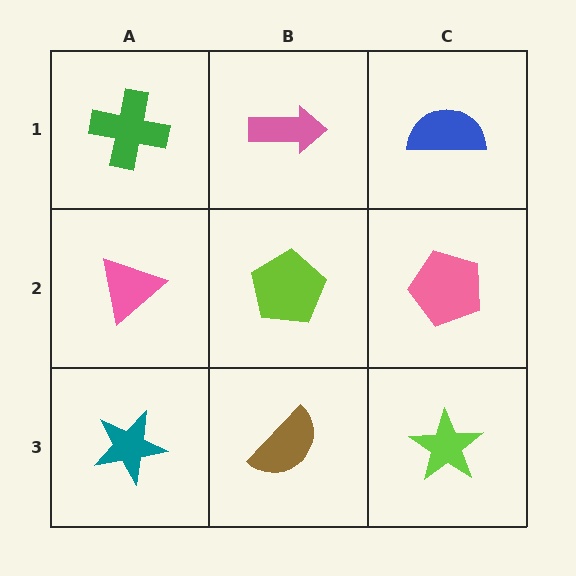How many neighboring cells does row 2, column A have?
3.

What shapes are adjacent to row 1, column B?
A lime pentagon (row 2, column B), a green cross (row 1, column A), a blue semicircle (row 1, column C).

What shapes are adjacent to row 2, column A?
A green cross (row 1, column A), a teal star (row 3, column A), a lime pentagon (row 2, column B).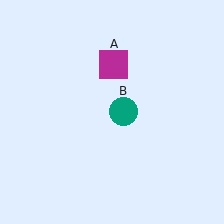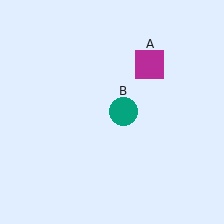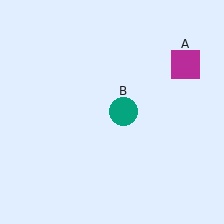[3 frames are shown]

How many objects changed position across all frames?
1 object changed position: magenta square (object A).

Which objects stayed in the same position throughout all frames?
Teal circle (object B) remained stationary.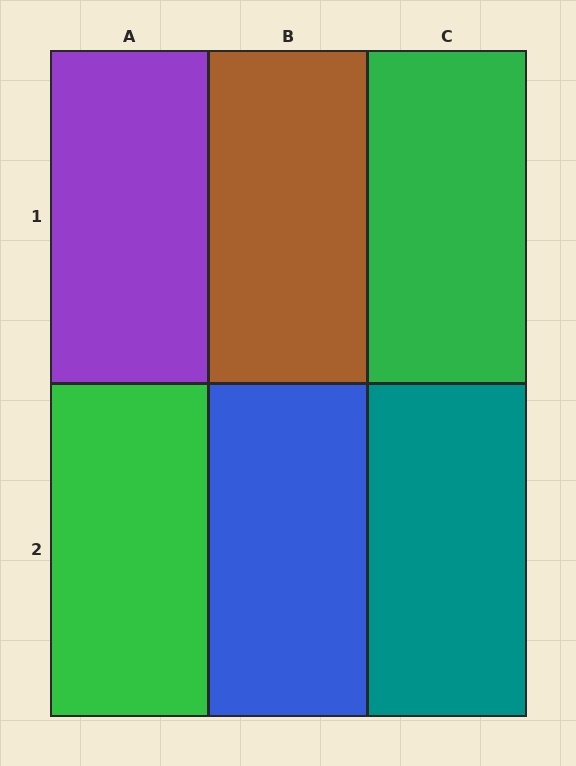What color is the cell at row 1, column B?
Brown.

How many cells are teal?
1 cell is teal.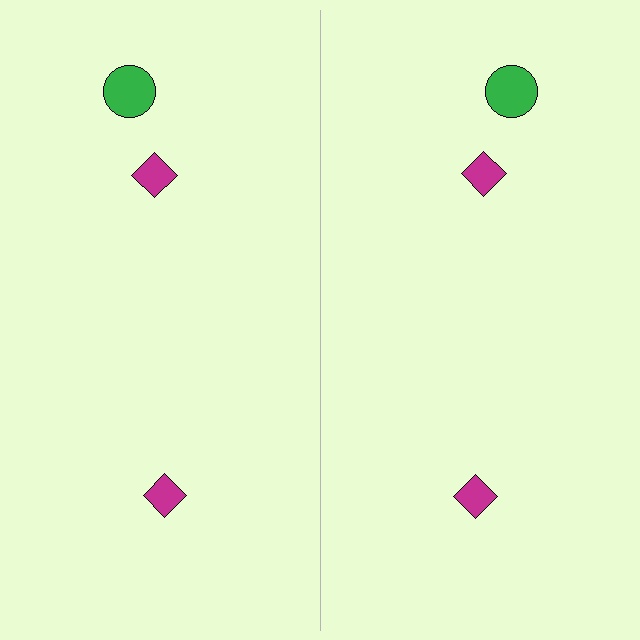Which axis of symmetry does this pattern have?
The pattern has a vertical axis of symmetry running through the center of the image.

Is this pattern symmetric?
Yes, this pattern has bilateral (reflection) symmetry.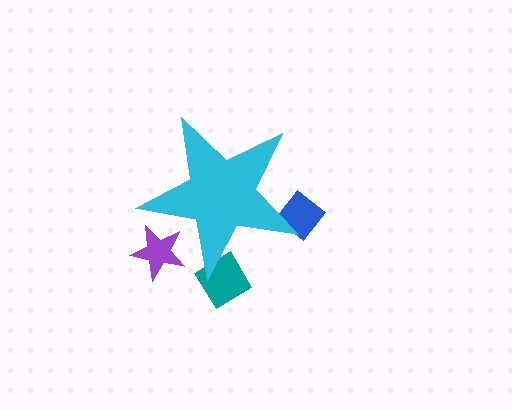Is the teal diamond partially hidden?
Yes, the teal diamond is partially hidden behind the cyan star.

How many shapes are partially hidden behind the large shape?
3 shapes are partially hidden.